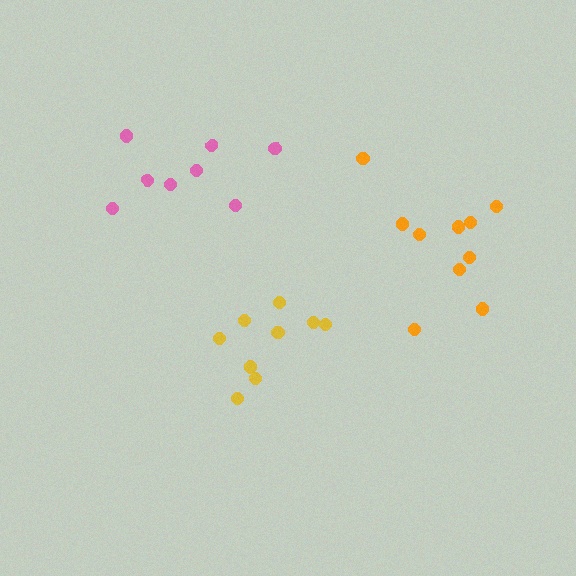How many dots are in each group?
Group 1: 10 dots, Group 2: 8 dots, Group 3: 9 dots (27 total).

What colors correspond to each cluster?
The clusters are colored: orange, pink, yellow.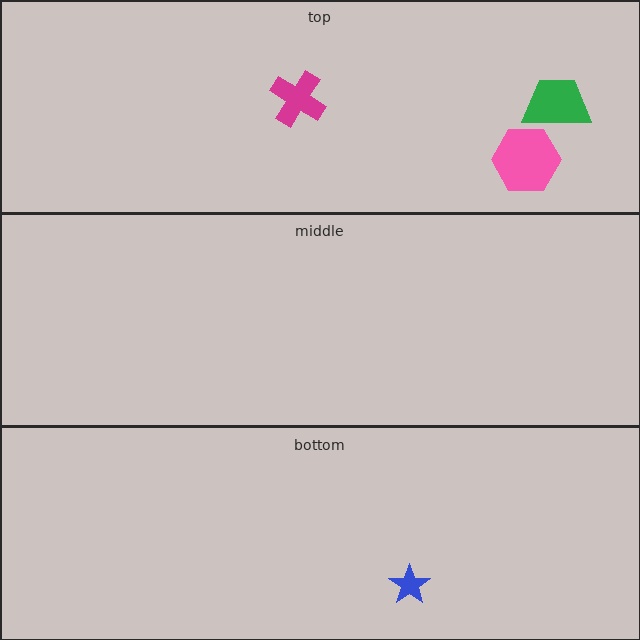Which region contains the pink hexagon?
The top region.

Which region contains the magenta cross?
The top region.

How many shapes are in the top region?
3.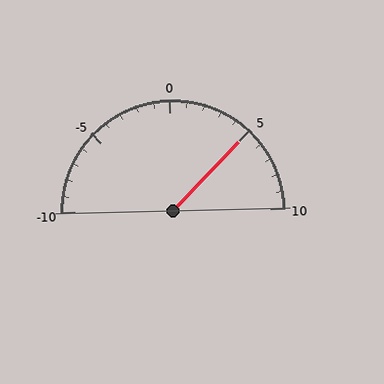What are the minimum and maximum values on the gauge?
The gauge ranges from -10 to 10.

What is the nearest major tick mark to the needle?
The nearest major tick mark is 5.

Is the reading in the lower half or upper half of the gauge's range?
The reading is in the upper half of the range (-10 to 10).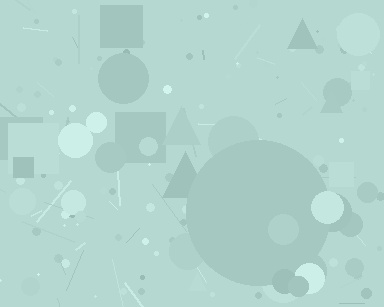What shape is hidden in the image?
A circle is hidden in the image.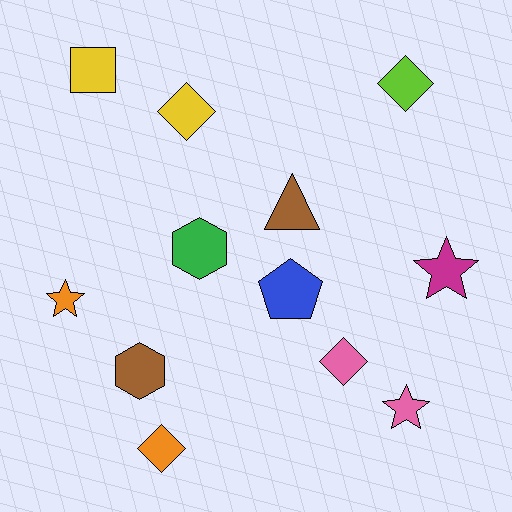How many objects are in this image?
There are 12 objects.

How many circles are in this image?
There are no circles.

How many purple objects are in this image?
There are no purple objects.